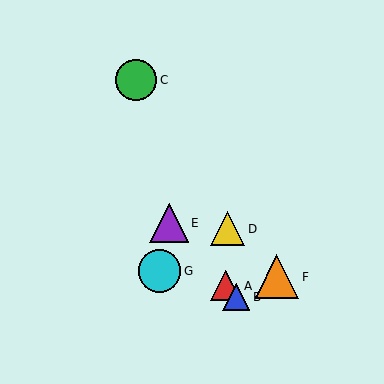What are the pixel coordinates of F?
Object F is at (277, 277).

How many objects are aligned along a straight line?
3 objects (A, B, E) are aligned along a straight line.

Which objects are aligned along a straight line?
Objects A, B, E are aligned along a straight line.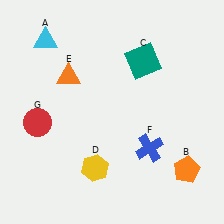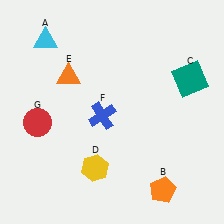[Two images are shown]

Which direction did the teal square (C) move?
The teal square (C) moved right.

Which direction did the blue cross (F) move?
The blue cross (F) moved left.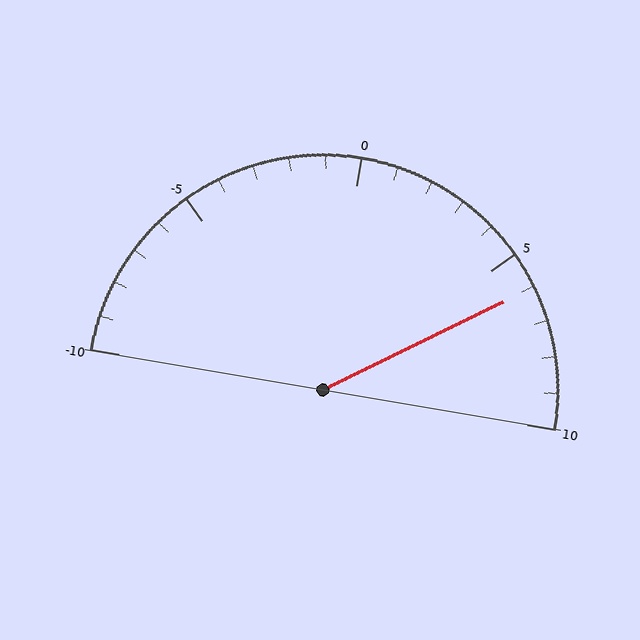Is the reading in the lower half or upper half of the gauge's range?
The reading is in the upper half of the range (-10 to 10).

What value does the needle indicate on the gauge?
The needle indicates approximately 6.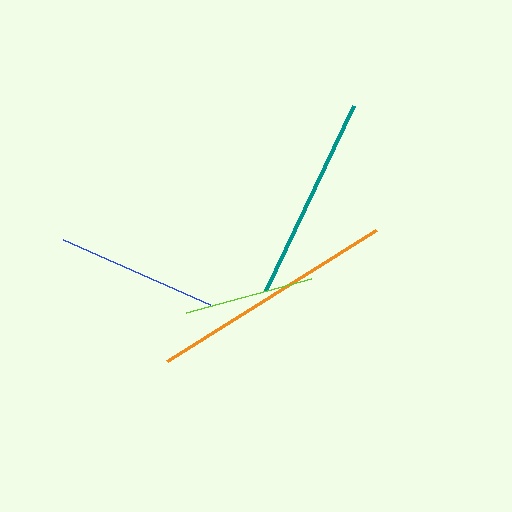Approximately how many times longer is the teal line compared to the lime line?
The teal line is approximately 1.6 times the length of the lime line.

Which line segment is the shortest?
The lime line is the shortest at approximately 130 pixels.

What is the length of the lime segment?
The lime segment is approximately 130 pixels long.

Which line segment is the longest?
The orange line is the longest at approximately 247 pixels.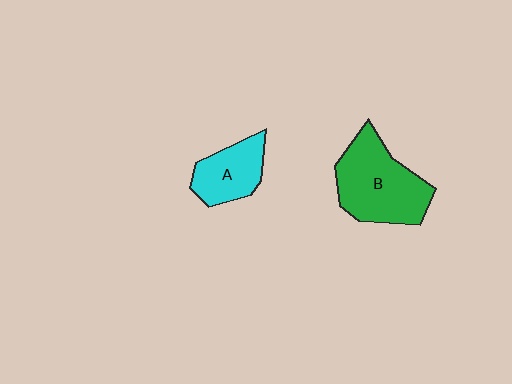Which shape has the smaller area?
Shape A (cyan).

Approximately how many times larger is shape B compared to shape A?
Approximately 1.7 times.